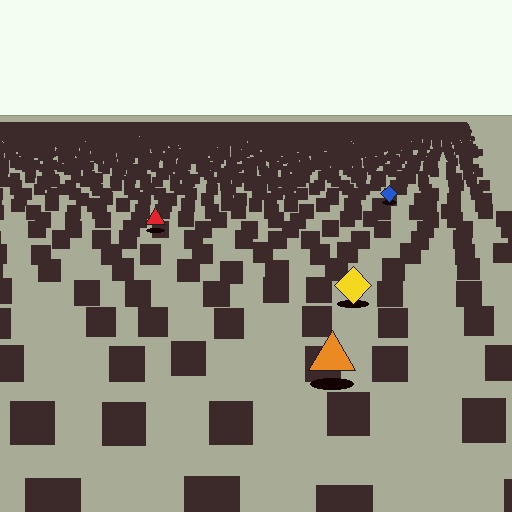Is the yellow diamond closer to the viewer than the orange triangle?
No. The orange triangle is closer — you can tell from the texture gradient: the ground texture is coarser near it.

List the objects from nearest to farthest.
From nearest to farthest: the orange triangle, the yellow diamond, the red triangle, the blue diamond.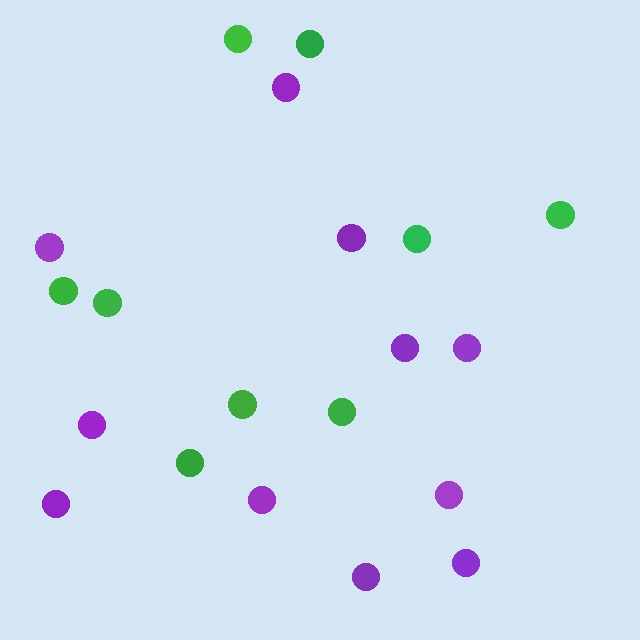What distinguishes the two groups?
There are 2 groups: one group of purple circles (11) and one group of green circles (9).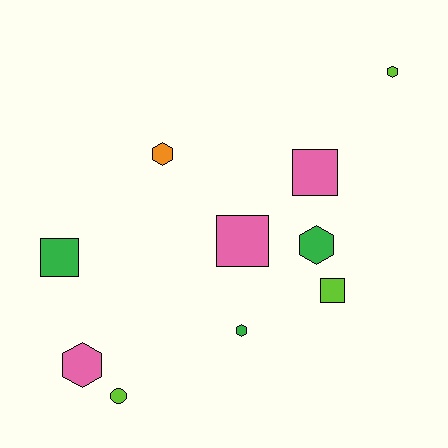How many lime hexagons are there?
There is 1 lime hexagon.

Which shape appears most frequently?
Hexagon, with 5 objects.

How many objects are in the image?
There are 10 objects.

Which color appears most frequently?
Lime, with 3 objects.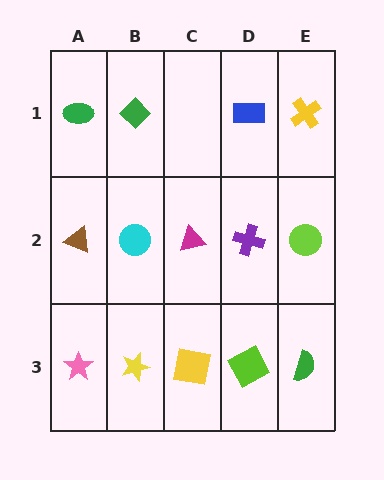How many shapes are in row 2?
5 shapes.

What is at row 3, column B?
A yellow star.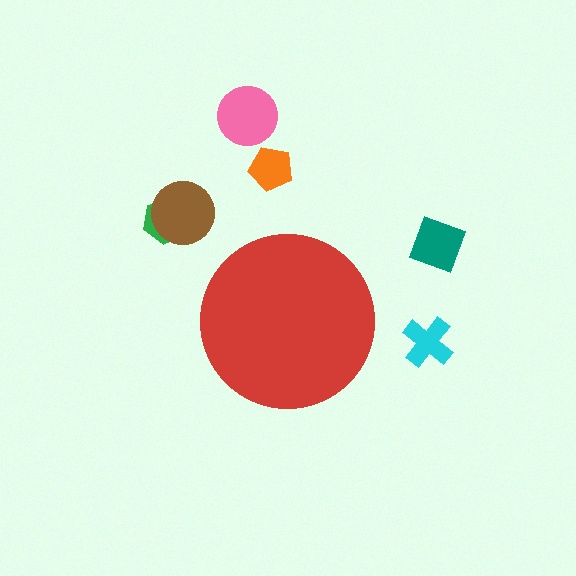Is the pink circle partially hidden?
No, the pink circle is fully visible.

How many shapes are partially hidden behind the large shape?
0 shapes are partially hidden.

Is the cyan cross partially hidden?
No, the cyan cross is fully visible.